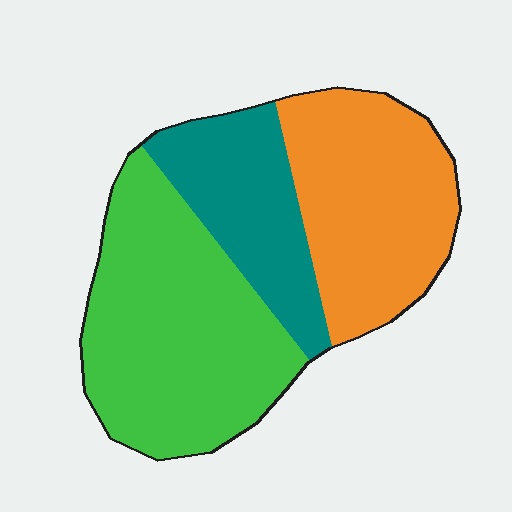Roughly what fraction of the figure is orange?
Orange takes up between a quarter and a half of the figure.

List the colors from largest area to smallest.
From largest to smallest: green, orange, teal.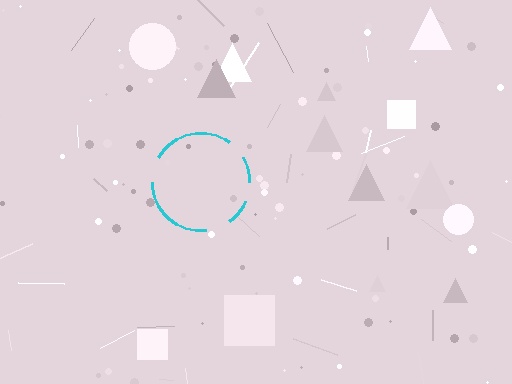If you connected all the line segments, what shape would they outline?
They would outline a circle.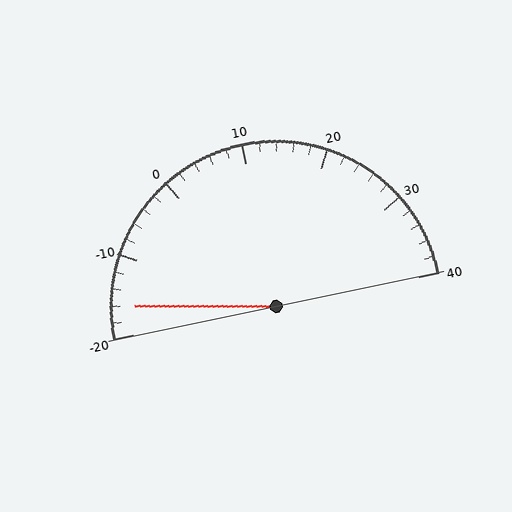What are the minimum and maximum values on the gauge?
The gauge ranges from -20 to 40.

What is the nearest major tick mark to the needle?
The nearest major tick mark is -20.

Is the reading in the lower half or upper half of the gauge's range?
The reading is in the lower half of the range (-20 to 40).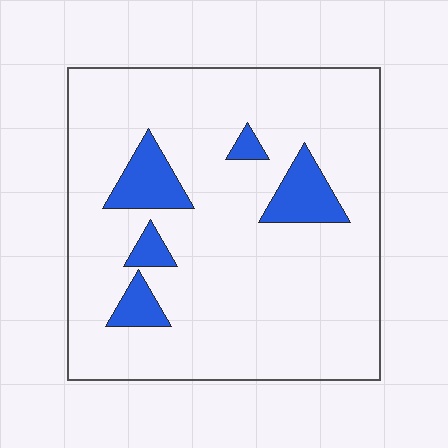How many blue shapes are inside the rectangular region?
5.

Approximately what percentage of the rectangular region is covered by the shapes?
Approximately 10%.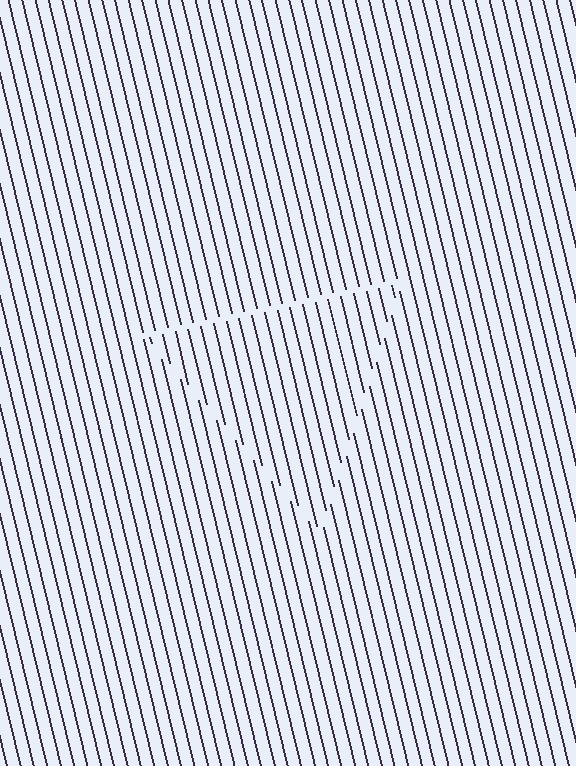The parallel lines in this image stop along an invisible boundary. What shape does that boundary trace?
An illusory triangle. The interior of the shape contains the same grating, shifted by half a period — the contour is defined by the phase discontinuity where line-ends from the inner and outer gratings abut.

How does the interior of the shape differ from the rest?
The interior of the shape contains the same grating, shifted by half a period — the contour is defined by the phase discontinuity where line-ends from the inner and outer gratings abut.